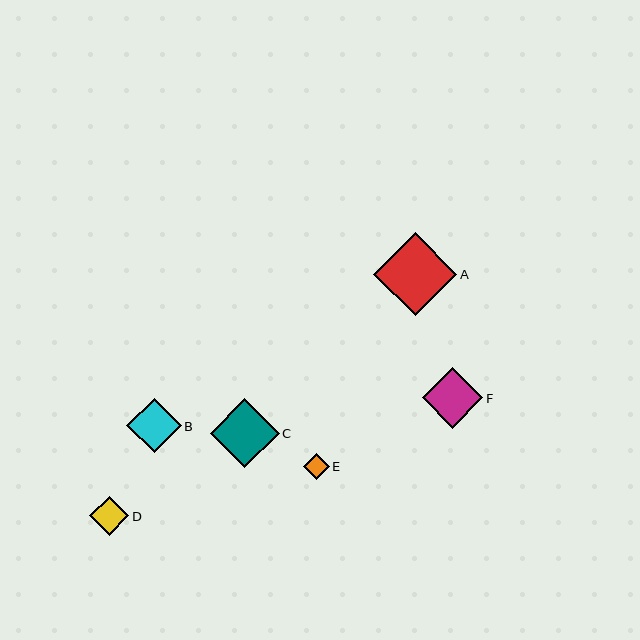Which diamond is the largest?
Diamond A is the largest with a size of approximately 84 pixels.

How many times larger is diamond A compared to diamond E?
Diamond A is approximately 3.3 times the size of diamond E.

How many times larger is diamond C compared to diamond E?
Diamond C is approximately 2.7 times the size of diamond E.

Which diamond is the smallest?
Diamond E is the smallest with a size of approximately 25 pixels.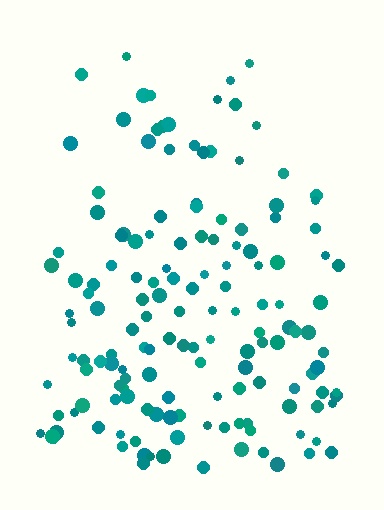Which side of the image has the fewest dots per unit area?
The top.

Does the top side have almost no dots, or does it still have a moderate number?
Still a moderate number, just noticeably fewer than the bottom.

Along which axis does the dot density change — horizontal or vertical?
Vertical.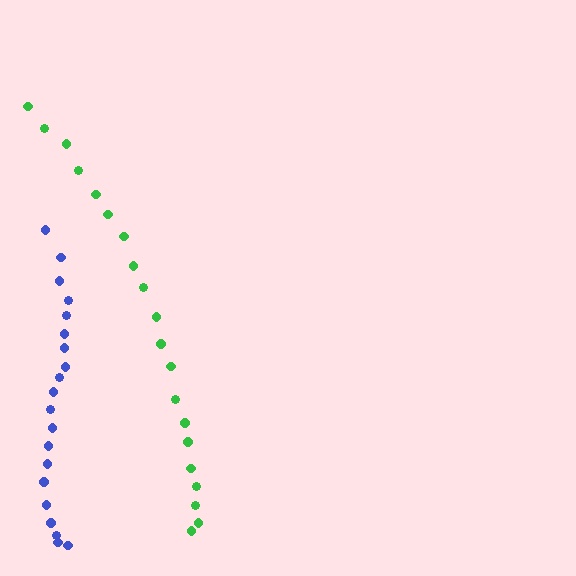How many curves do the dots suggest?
There are 2 distinct paths.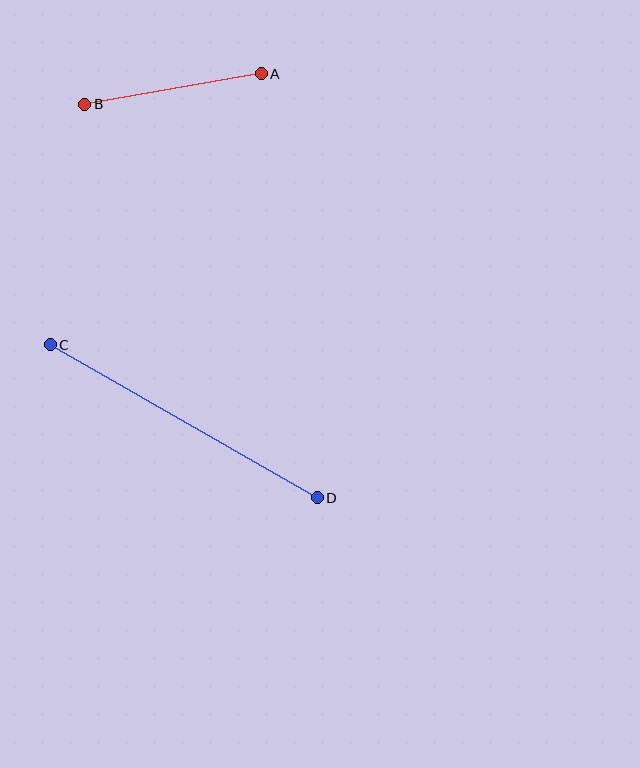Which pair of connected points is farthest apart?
Points C and D are farthest apart.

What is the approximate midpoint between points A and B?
The midpoint is at approximately (173, 89) pixels.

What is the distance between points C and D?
The distance is approximately 308 pixels.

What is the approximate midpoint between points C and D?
The midpoint is at approximately (184, 421) pixels.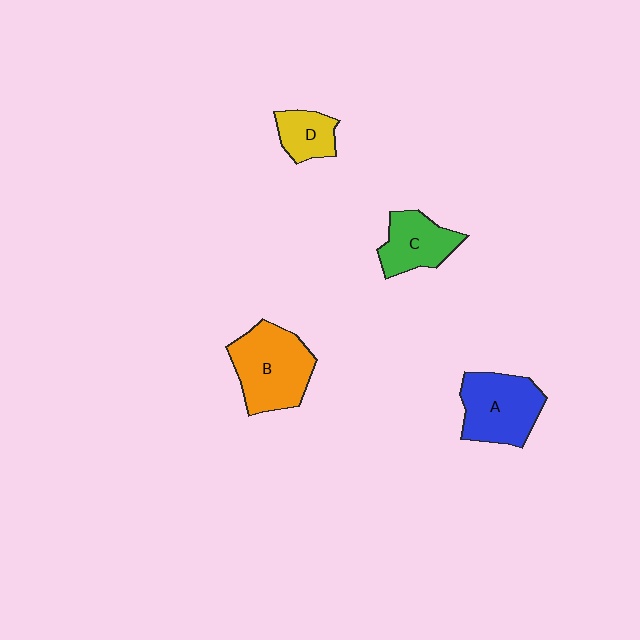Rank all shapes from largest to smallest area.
From largest to smallest: B (orange), A (blue), C (green), D (yellow).